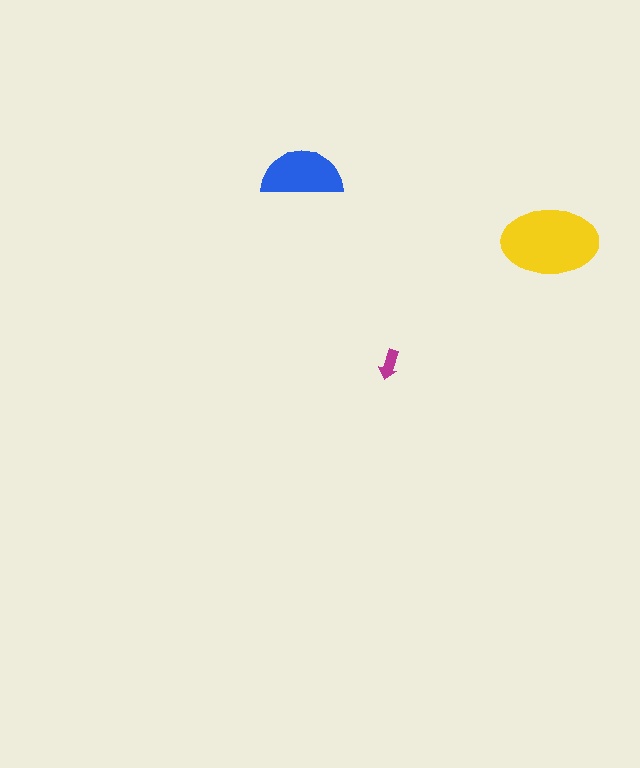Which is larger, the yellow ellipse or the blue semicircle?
The yellow ellipse.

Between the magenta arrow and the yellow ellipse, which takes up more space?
The yellow ellipse.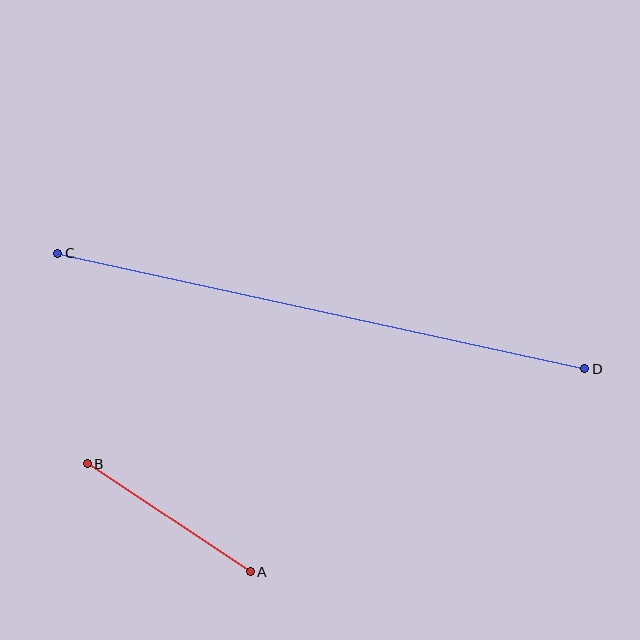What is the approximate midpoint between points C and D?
The midpoint is at approximately (321, 311) pixels.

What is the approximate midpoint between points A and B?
The midpoint is at approximately (169, 518) pixels.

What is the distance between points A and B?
The distance is approximately 196 pixels.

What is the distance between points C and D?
The distance is approximately 539 pixels.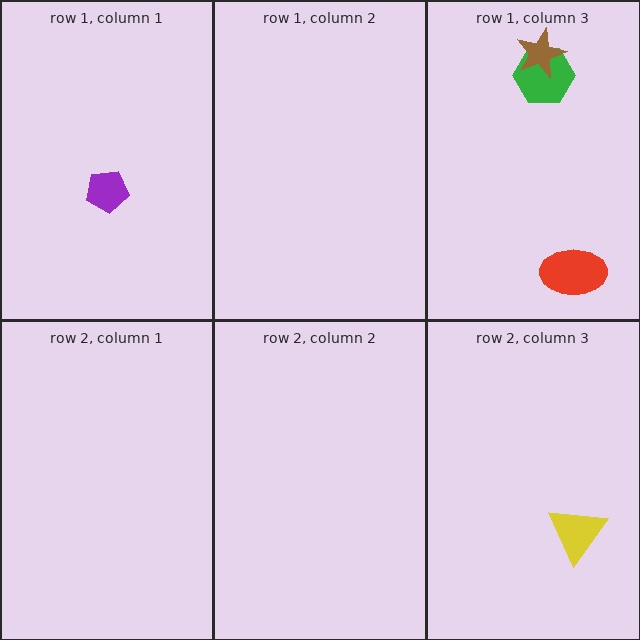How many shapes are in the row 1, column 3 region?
3.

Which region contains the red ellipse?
The row 1, column 3 region.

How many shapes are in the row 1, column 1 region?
1.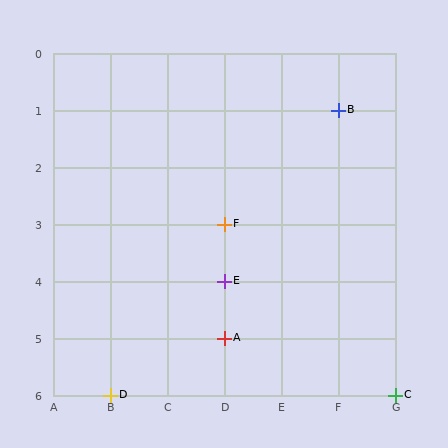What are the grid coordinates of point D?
Point D is at grid coordinates (B, 6).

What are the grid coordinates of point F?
Point F is at grid coordinates (D, 3).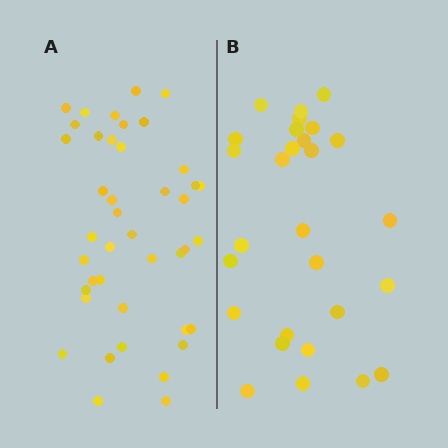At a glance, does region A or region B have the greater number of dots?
Region A (the left region) has more dots.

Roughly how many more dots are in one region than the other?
Region A has approximately 15 more dots than region B.